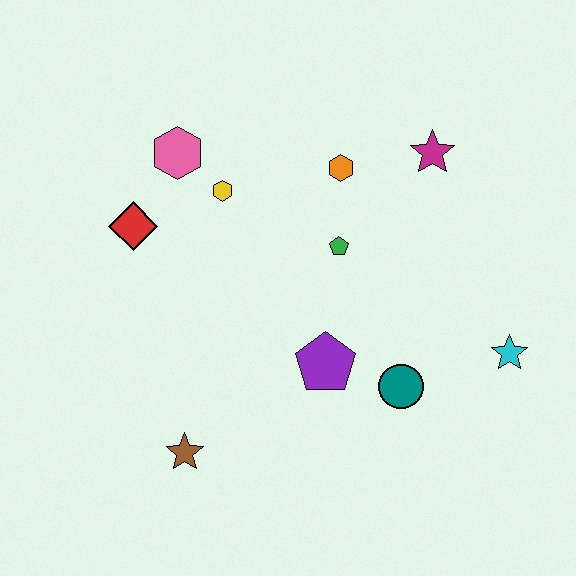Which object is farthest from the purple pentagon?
The pink hexagon is farthest from the purple pentagon.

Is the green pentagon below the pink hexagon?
Yes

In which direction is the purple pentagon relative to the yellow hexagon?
The purple pentagon is below the yellow hexagon.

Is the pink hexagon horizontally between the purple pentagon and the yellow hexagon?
No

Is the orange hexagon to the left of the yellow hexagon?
No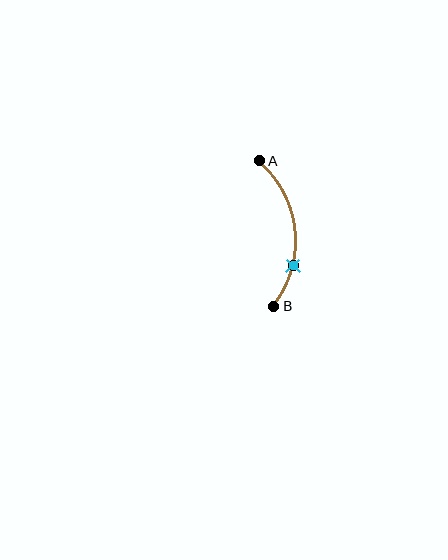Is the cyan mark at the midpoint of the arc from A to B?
No. The cyan mark lies on the arc but is closer to endpoint B. The arc midpoint would be at the point on the curve equidistant along the arc from both A and B.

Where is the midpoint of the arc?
The arc midpoint is the point on the curve farthest from the straight line joining A and B. It sits to the right of that line.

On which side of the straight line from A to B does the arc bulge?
The arc bulges to the right of the straight line connecting A and B.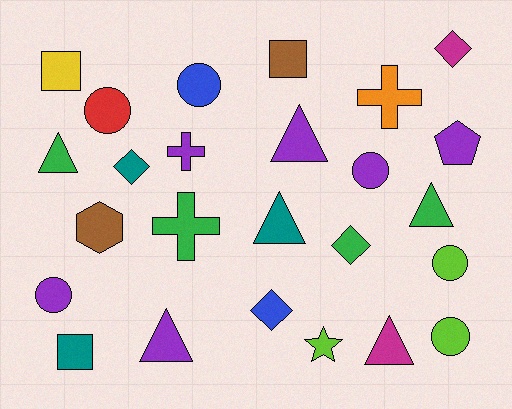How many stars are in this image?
There is 1 star.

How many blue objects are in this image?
There are 2 blue objects.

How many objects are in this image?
There are 25 objects.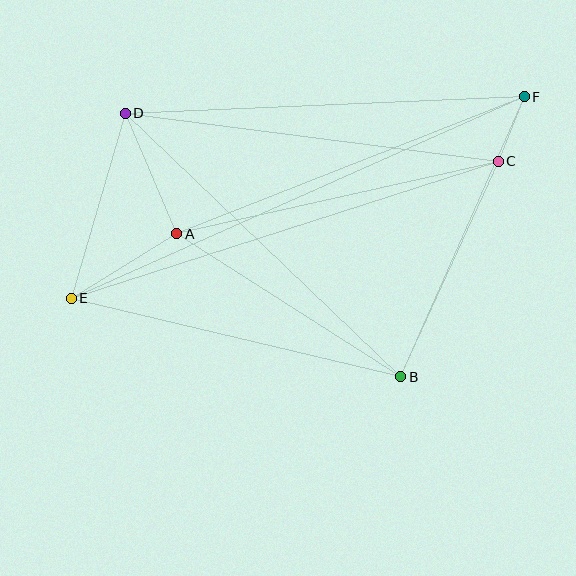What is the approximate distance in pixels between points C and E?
The distance between C and E is approximately 449 pixels.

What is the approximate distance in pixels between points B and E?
The distance between B and E is approximately 339 pixels.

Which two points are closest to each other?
Points C and F are closest to each other.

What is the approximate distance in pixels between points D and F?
The distance between D and F is approximately 399 pixels.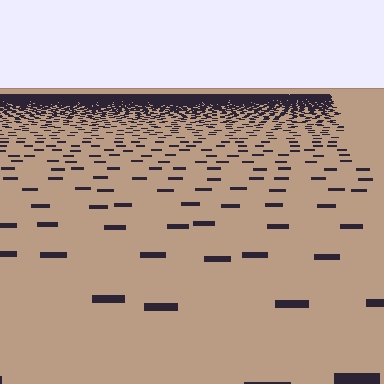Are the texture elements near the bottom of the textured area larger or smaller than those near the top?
Larger. Near the bottom, elements are closer to the viewer and appear at a bigger on-screen size.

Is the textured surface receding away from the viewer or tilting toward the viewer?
The surface is receding away from the viewer. Texture elements get smaller and denser toward the top.